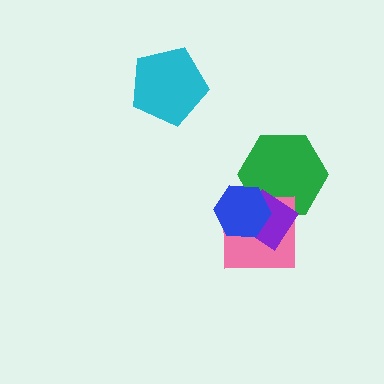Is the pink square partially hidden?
Yes, it is partially covered by another shape.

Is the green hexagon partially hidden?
Yes, it is partially covered by another shape.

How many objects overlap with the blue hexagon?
3 objects overlap with the blue hexagon.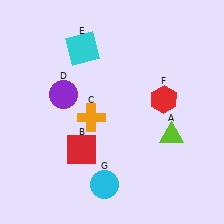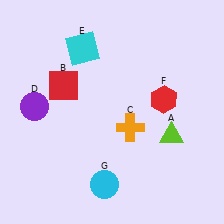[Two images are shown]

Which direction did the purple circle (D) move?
The purple circle (D) moved left.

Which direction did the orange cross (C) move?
The orange cross (C) moved right.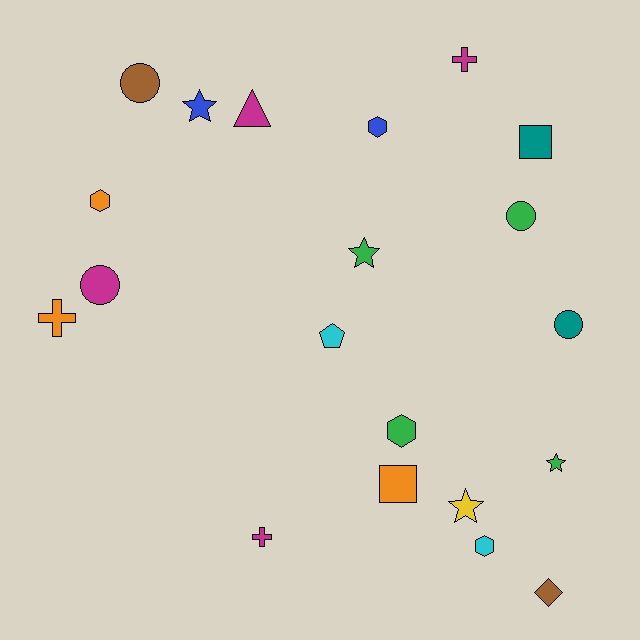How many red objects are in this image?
There are no red objects.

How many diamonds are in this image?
There is 1 diamond.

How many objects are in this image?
There are 20 objects.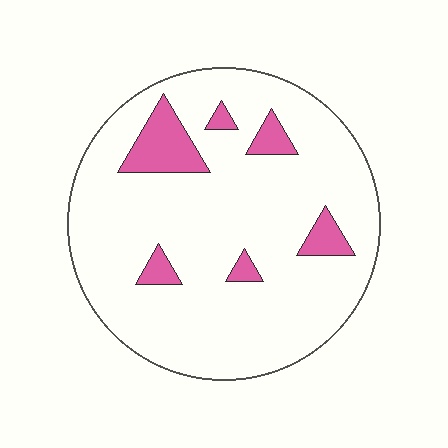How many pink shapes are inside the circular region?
6.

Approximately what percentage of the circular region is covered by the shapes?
Approximately 10%.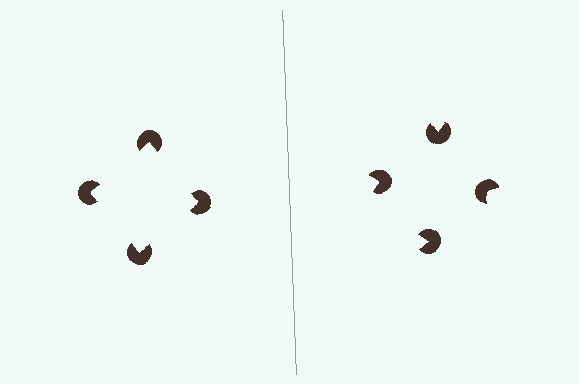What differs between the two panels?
The pac-man discs are positioned identically on both sides; only the wedge orientations differ. On the left they align to a square; on the right they are misaligned.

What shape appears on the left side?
An illusory square.